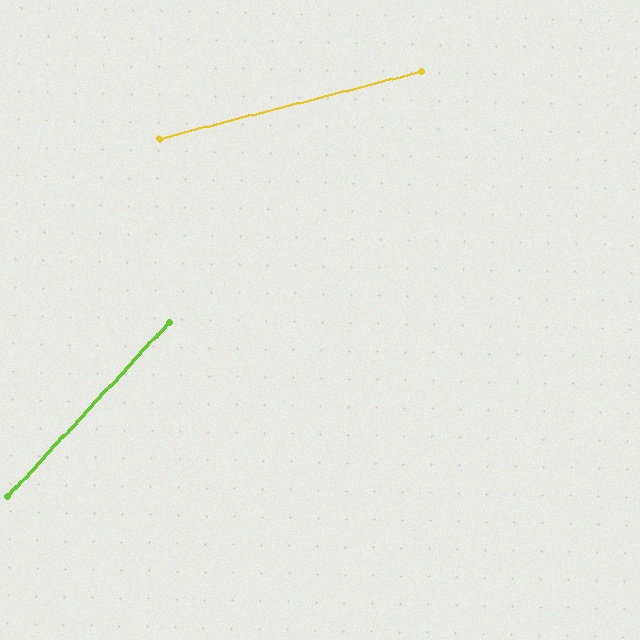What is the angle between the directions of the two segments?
Approximately 33 degrees.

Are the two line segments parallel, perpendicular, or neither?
Neither parallel nor perpendicular — they differ by about 33°.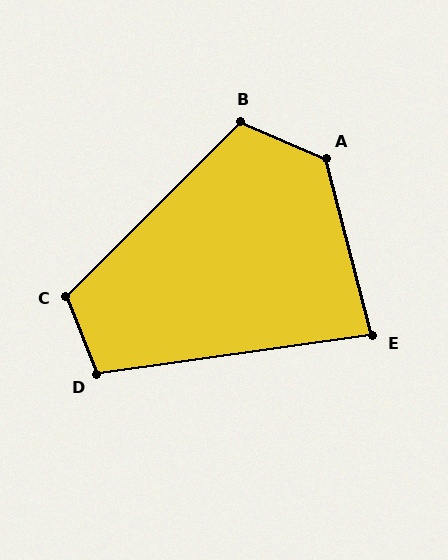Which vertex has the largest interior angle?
A, at approximately 128 degrees.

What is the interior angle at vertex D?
Approximately 103 degrees (obtuse).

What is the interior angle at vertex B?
Approximately 112 degrees (obtuse).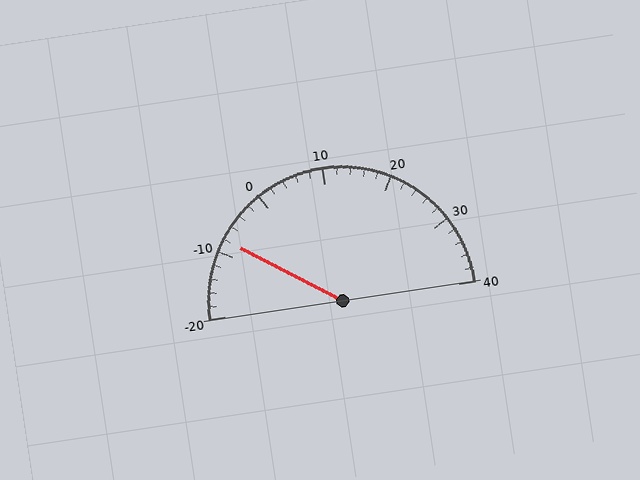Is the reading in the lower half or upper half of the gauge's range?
The reading is in the lower half of the range (-20 to 40).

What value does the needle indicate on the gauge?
The needle indicates approximately -8.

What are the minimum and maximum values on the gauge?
The gauge ranges from -20 to 40.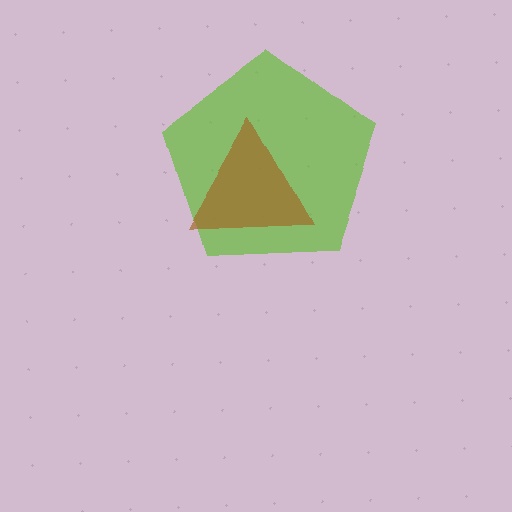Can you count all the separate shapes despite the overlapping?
Yes, there are 2 separate shapes.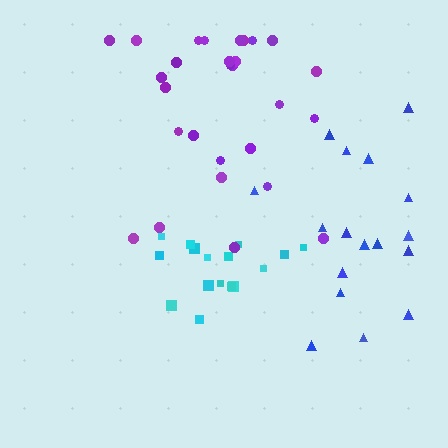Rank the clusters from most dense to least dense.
purple, cyan, blue.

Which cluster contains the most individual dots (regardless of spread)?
Purple (29).